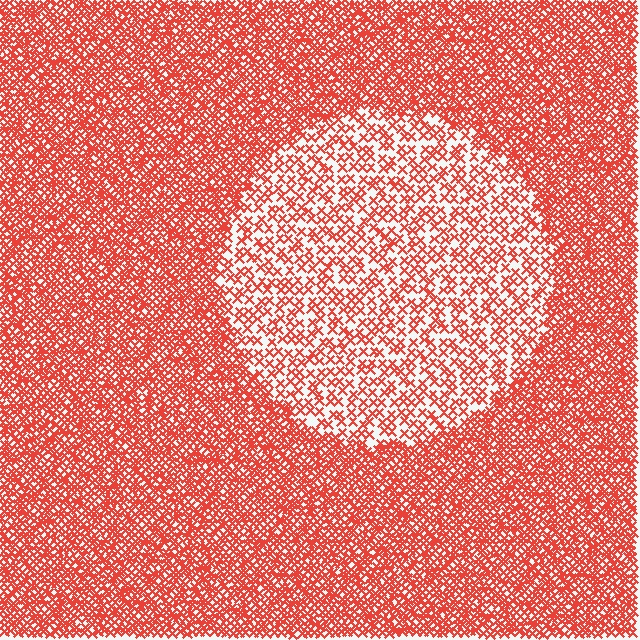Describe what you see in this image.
The image contains small red elements arranged at two different densities. A circle-shaped region is visible where the elements are less densely packed than the surrounding area.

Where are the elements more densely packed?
The elements are more densely packed outside the circle boundary.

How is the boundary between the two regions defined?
The boundary is defined by a change in element density (approximately 2.3x ratio). All elements are the same color, size, and shape.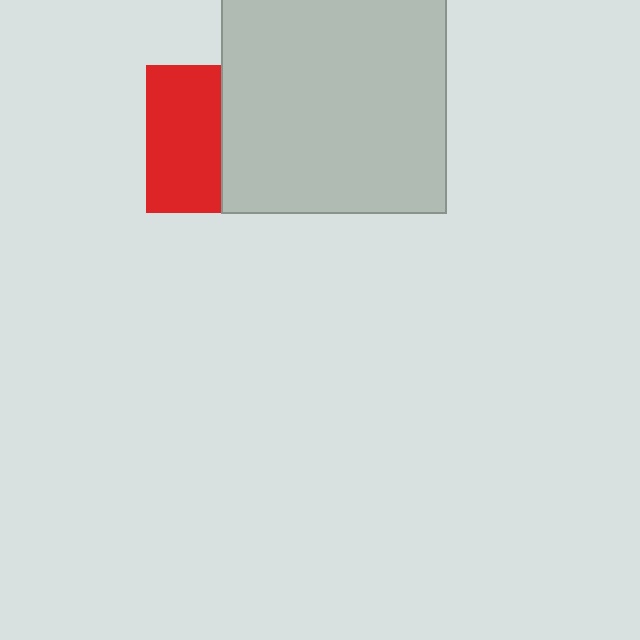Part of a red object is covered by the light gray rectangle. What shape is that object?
It is a square.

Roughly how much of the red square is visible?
About half of it is visible (roughly 51%).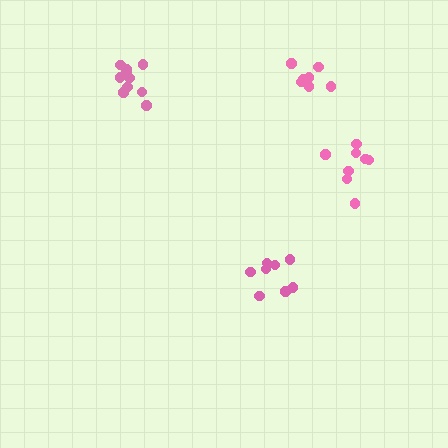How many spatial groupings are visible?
There are 4 spatial groupings.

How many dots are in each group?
Group 1: 8 dots, Group 2: 10 dots, Group 3: 8 dots, Group 4: 8 dots (34 total).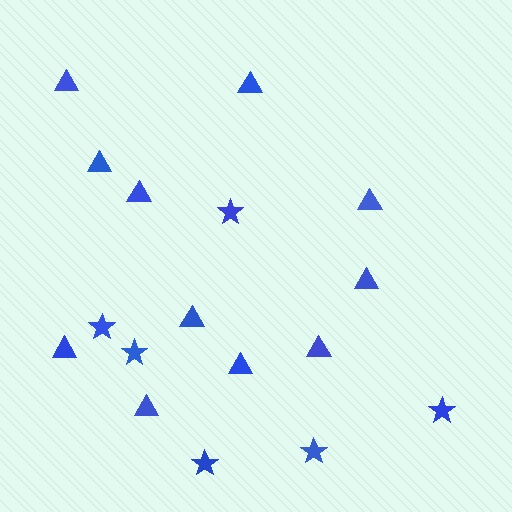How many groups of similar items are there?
There are 2 groups: one group of triangles (11) and one group of stars (6).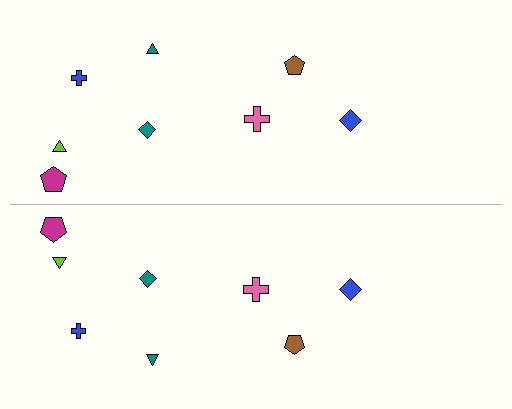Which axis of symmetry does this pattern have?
The pattern has a horizontal axis of symmetry running through the center of the image.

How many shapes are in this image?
There are 16 shapes in this image.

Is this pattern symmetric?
Yes, this pattern has bilateral (reflection) symmetry.